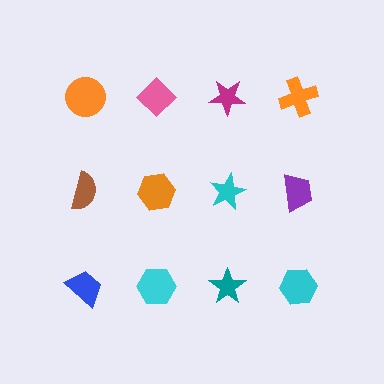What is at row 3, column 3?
A teal star.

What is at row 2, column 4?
A purple trapezoid.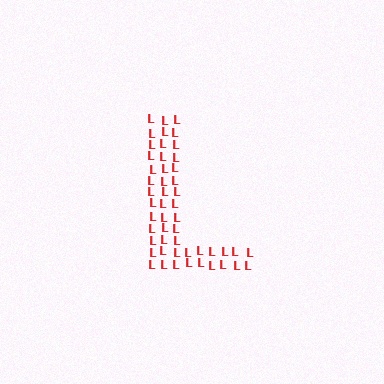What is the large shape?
The large shape is the letter L.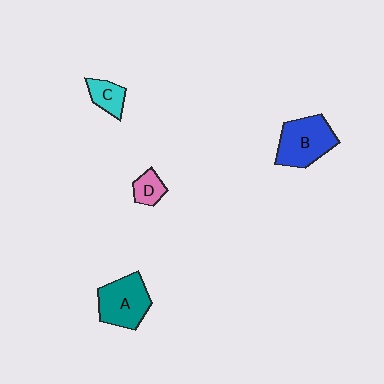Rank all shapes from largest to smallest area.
From largest to smallest: B (blue), A (teal), C (cyan), D (pink).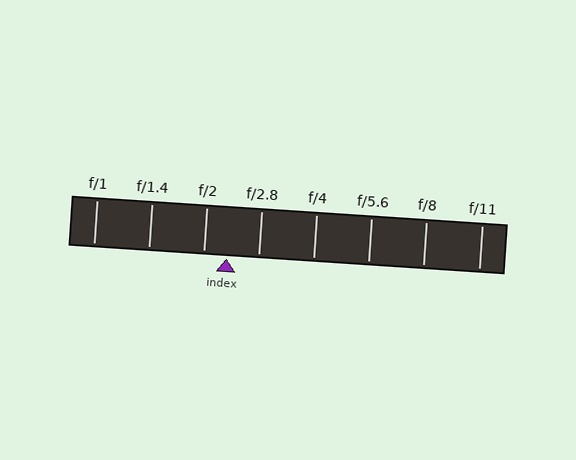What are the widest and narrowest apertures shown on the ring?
The widest aperture shown is f/1 and the narrowest is f/11.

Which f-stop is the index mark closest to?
The index mark is closest to f/2.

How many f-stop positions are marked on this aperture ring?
There are 8 f-stop positions marked.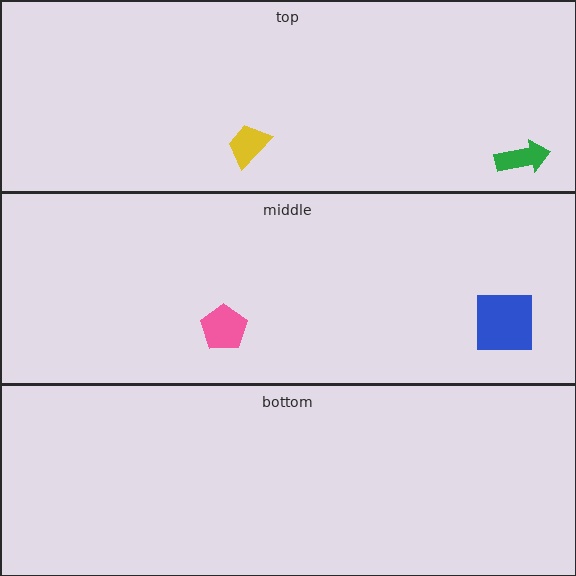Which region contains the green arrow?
The top region.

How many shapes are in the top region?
2.